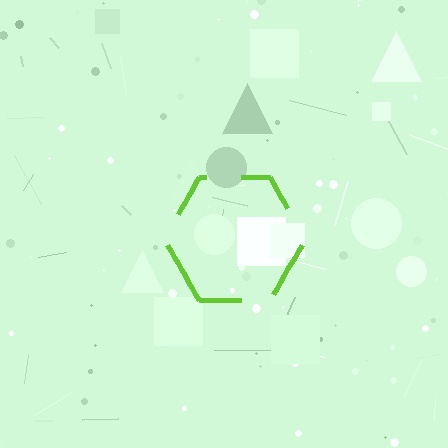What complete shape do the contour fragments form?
The contour fragments form a hexagon.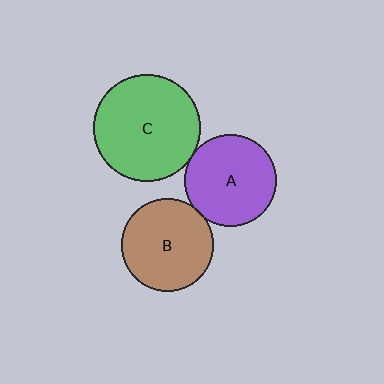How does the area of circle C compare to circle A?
Approximately 1.3 times.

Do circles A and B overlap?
Yes.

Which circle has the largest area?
Circle C (green).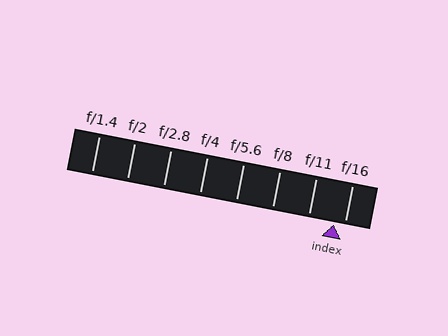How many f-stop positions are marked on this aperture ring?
There are 8 f-stop positions marked.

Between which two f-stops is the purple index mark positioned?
The index mark is between f/11 and f/16.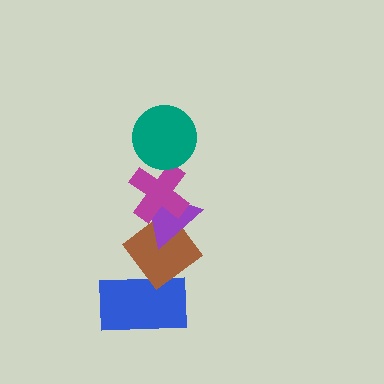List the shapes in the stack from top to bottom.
From top to bottom: the teal circle, the magenta cross, the purple triangle, the brown diamond, the blue rectangle.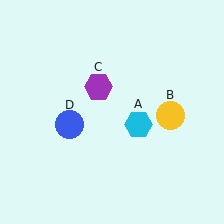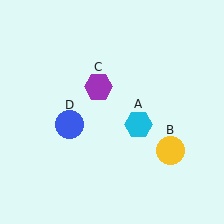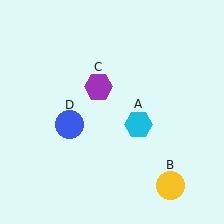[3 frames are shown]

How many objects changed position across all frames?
1 object changed position: yellow circle (object B).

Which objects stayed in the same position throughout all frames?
Cyan hexagon (object A) and purple hexagon (object C) and blue circle (object D) remained stationary.